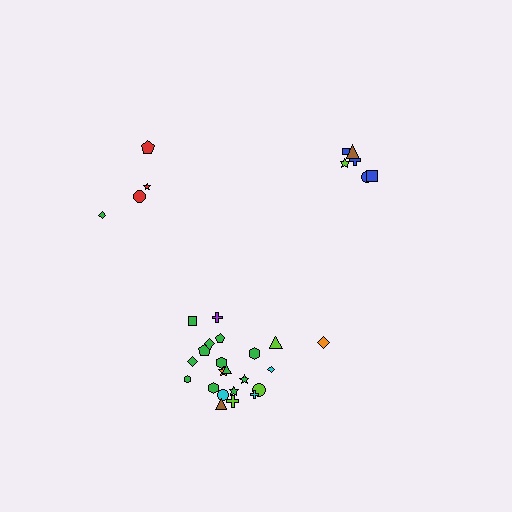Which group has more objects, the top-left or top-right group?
The top-right group.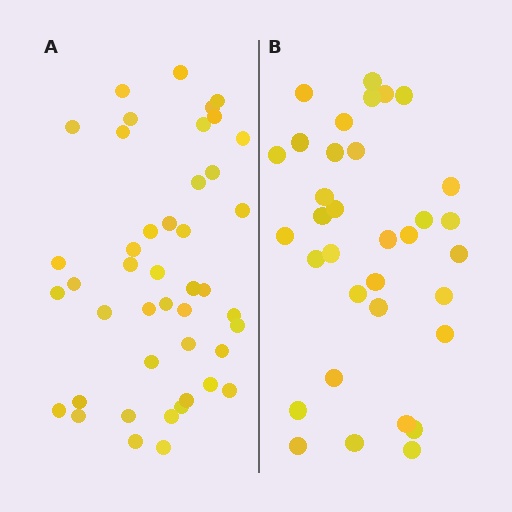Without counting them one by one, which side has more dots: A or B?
Region A (the left region) has more dots.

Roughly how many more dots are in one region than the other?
Region A has roughly 10 or so more dots than region B.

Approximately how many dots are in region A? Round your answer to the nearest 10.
About 40 dots. (The exact count is 44, which rounds to 40.)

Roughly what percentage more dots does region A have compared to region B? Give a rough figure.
About 30% more.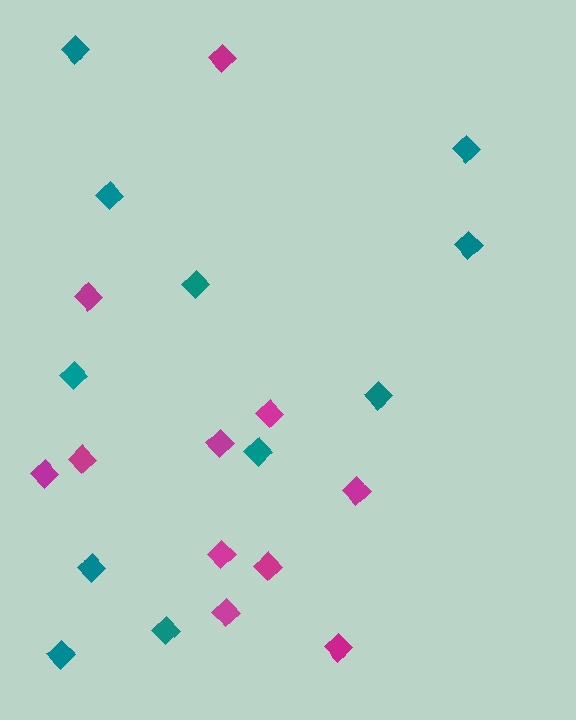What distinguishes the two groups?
There are 2 groups: one group of teal diamonds (11) and one group of magenta diamonds (11).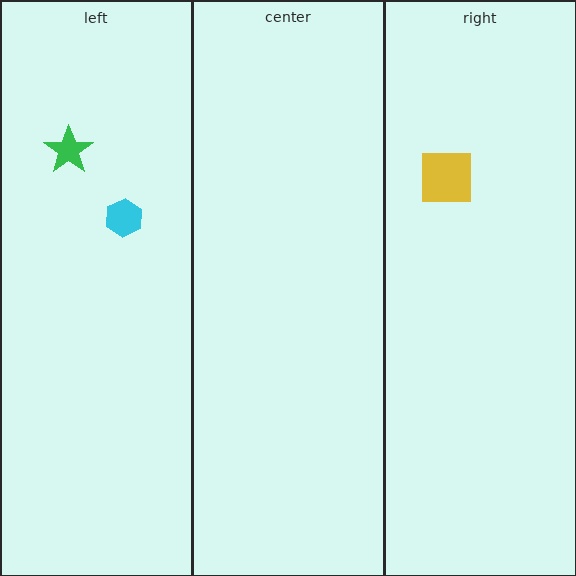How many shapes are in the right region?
1.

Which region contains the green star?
The left region.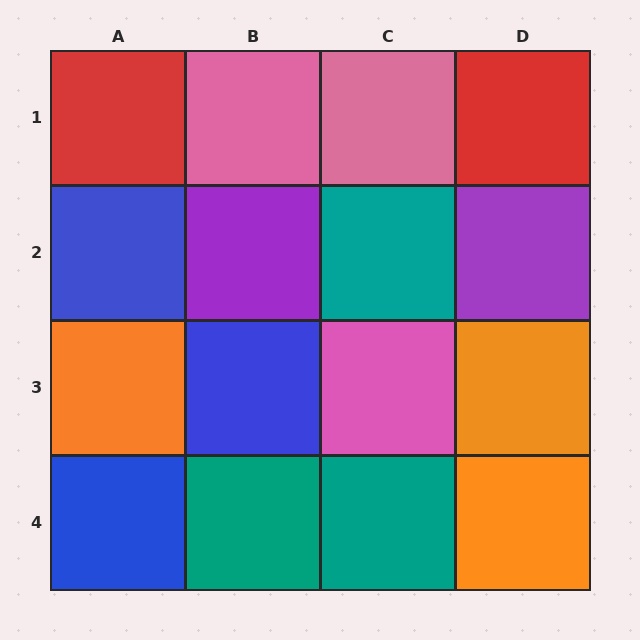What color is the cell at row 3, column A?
Orange.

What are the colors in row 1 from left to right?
Red, pink, pink, red.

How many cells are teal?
3 cells are teal.